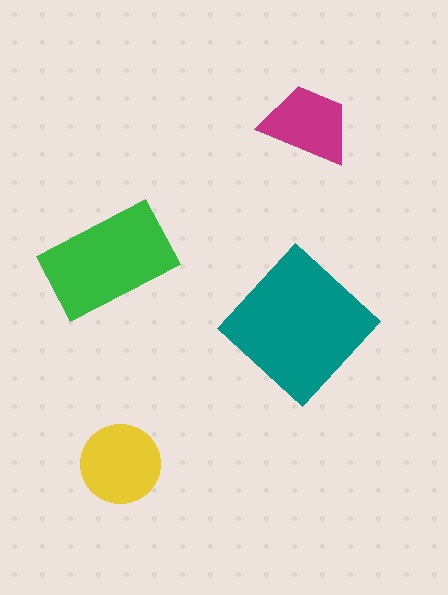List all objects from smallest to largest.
The magenta trapezoid, the yellow circle, the green rectangle, the teal diamond.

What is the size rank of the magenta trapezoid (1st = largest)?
4th.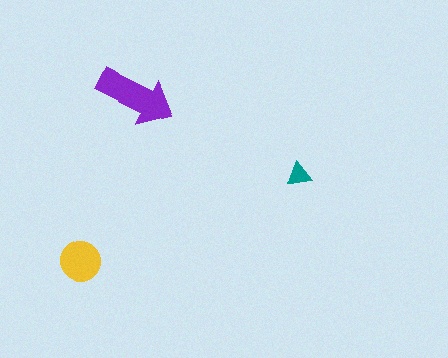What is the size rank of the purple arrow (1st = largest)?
1st.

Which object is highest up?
The purple arrow is topmost.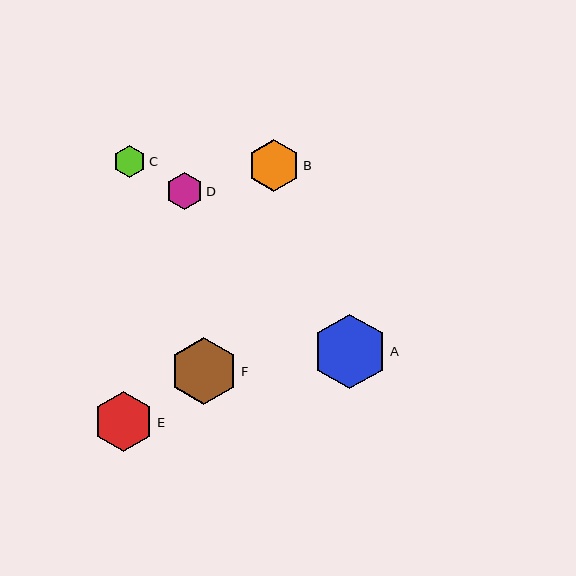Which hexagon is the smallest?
Hexagon C is the smallest with a size of approximately 33 pixels.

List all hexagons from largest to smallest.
From largest to smallest: A, F, E, B, D, C.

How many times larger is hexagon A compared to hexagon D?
Hexagon A is approximately 2.0 times the size of hexagon D.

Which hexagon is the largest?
Hexagon A is the largest with a size of approximately 75 pixels.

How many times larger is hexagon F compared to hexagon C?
Hexagon F is approximately 2.1 times the size of hexagon C.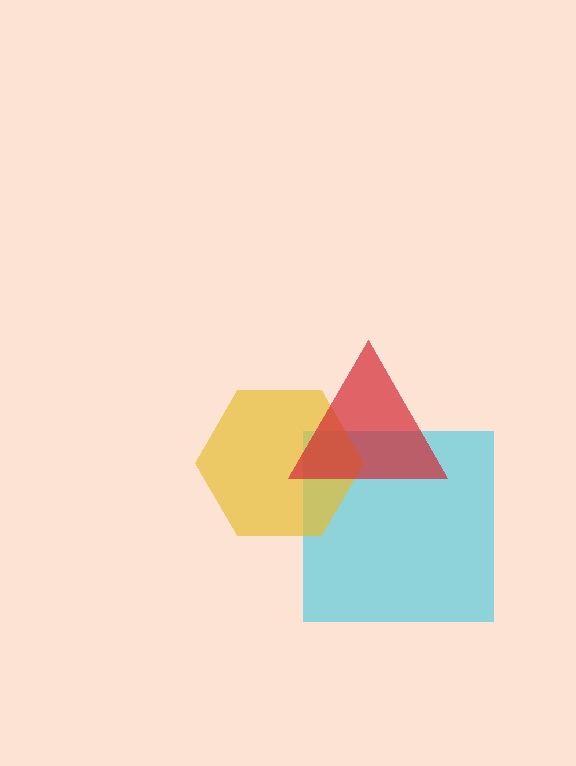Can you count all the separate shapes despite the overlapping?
Yes, there are 3 separate shapes.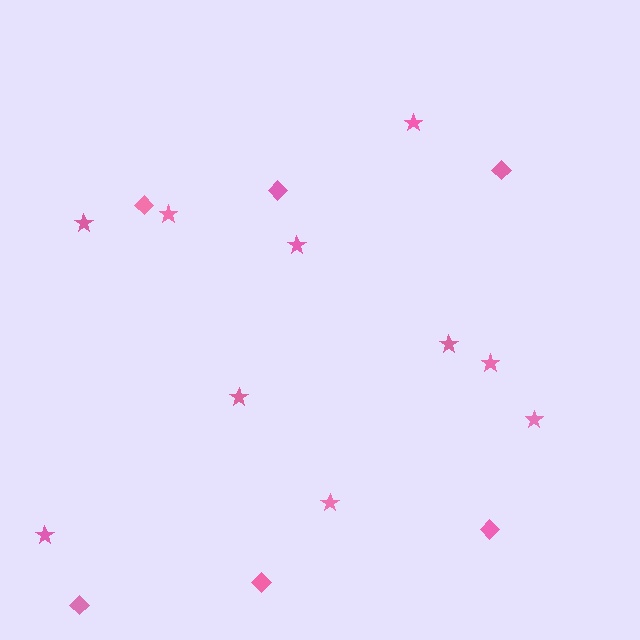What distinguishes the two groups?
There are 2 groups: one group of diamonds (6) and one group of stars (10).